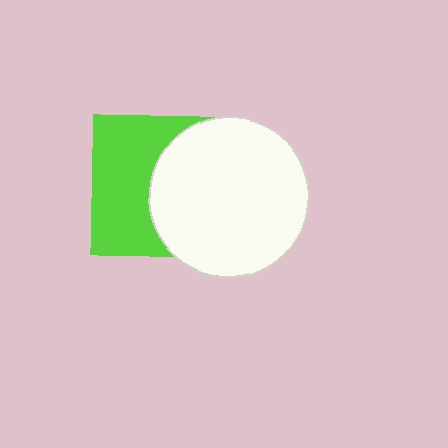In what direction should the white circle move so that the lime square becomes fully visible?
The white circle should move right. That is the shortest direction to clear the overlap and leave the lime square fully visible.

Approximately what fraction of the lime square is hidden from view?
Roughly 50% of the lime square is hidden behind the white circle.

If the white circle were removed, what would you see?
You would see the complete lime square.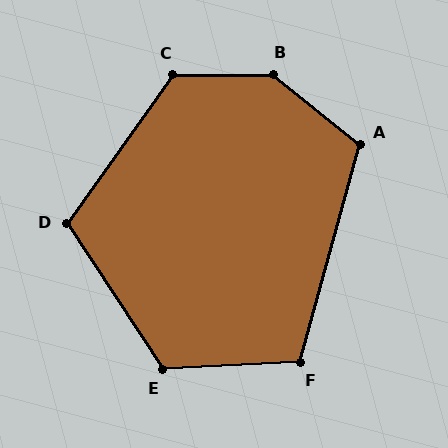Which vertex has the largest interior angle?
B, at approximately 141 degrees.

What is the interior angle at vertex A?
Approximately 114 degrees (obtuse).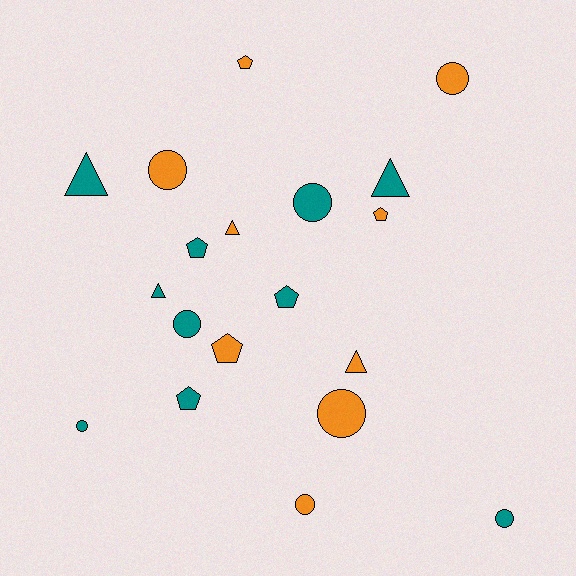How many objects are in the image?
There are 19 objects.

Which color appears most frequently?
Teal, with 10 objects.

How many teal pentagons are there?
There are 3 teal pentagons.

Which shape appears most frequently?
Circle, with 8 objects.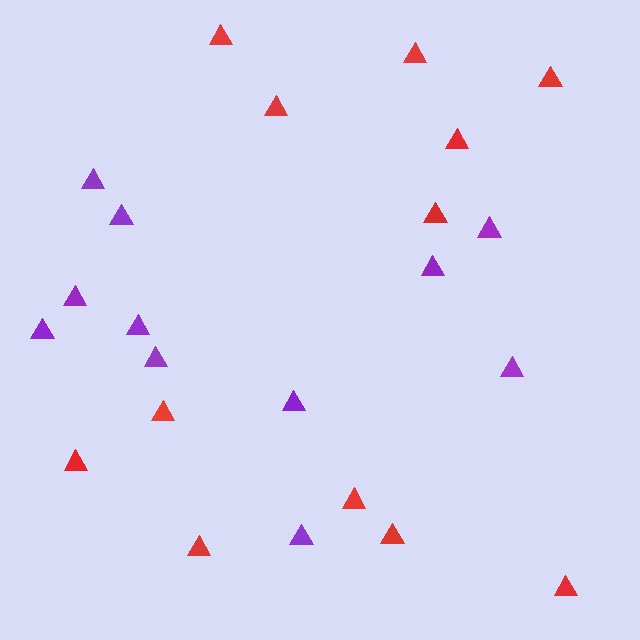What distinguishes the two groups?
There are 2 groups: one group of red triangles (12) and one group of purple triangles (11).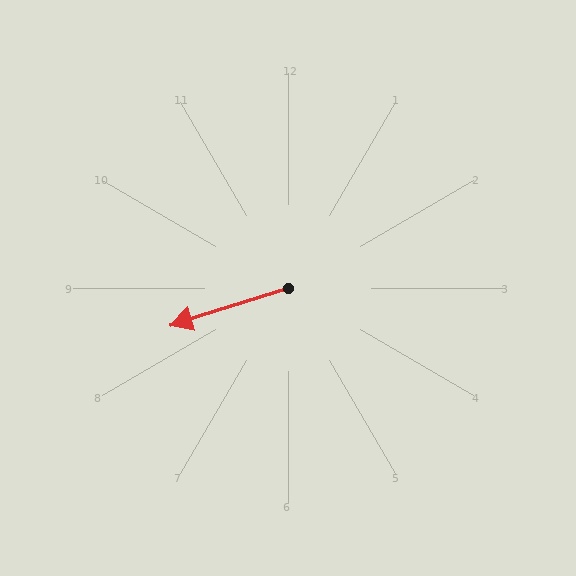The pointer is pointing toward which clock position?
Roughly 8 o'clock.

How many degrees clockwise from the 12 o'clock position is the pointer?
Approximately 253 degrees.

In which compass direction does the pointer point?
West.